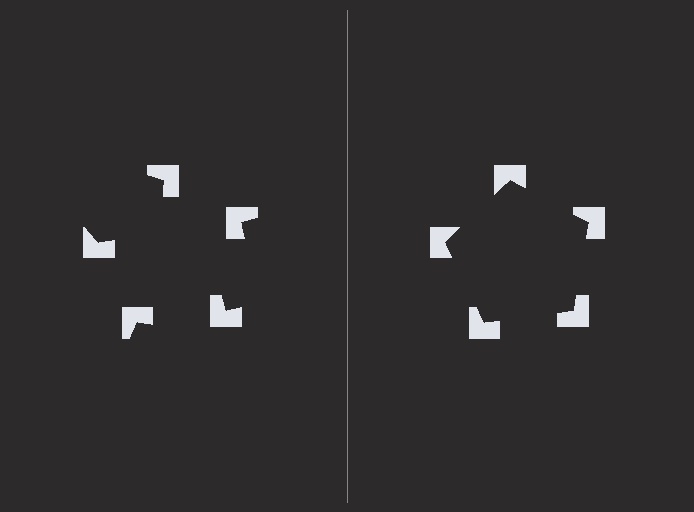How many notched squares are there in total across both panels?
10 — 5 on each side.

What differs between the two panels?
The notched squares are positioned identically on both sides; only the wedge orientations differ. On the right they align to a pentagon; on the left they are misaligned.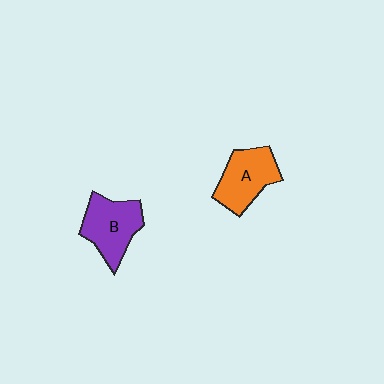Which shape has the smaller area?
Shape A (orange).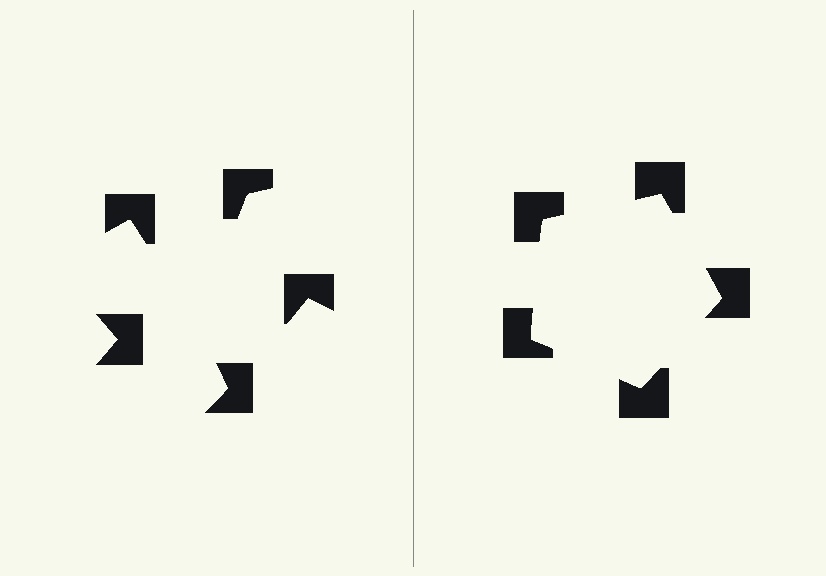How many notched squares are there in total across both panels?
10 — 5 on each side.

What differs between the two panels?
The notched squares are positioned identically on both sides; only the wedge orientations differ. On the right they align to a pentagon; on the left they are misaligned.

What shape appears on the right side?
An illusory pentagon.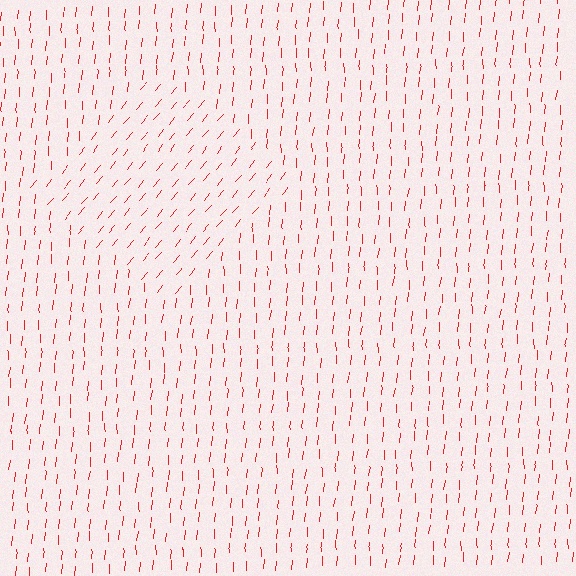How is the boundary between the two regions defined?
The boundary is defined purely by a change in line orientation (approximately 35 degrees difference). All lines are the same color and thickness.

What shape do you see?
I see a diamond.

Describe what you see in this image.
The image is filled with small red line segments. A diamond region in the image has lines oriented differently from the surrounding lines, creating a visible texture boundary.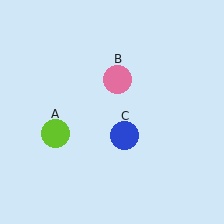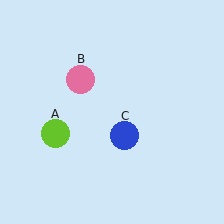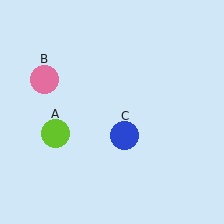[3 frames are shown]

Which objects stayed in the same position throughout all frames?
Lime circle (object A) and blue circle (object C) remained stationary.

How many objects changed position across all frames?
1 object changed position: pink circle (object B).